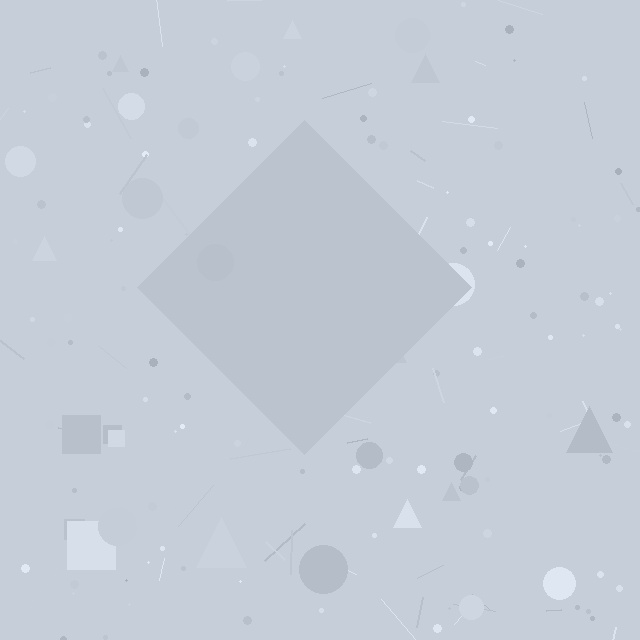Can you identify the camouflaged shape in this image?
The camouflaged shape is a diamond.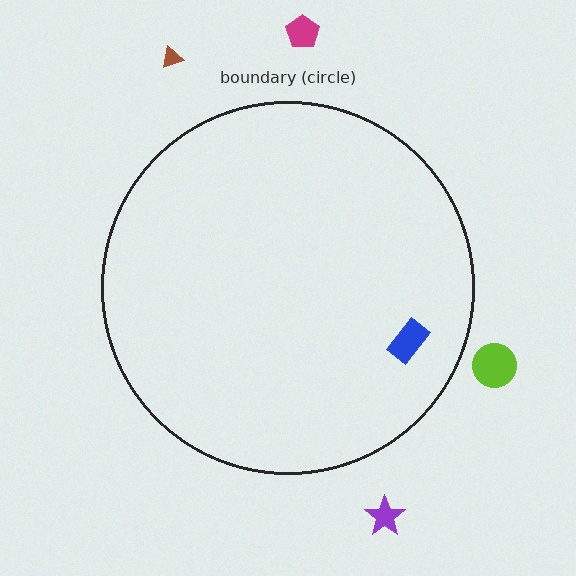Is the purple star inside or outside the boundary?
Outside.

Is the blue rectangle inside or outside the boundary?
Inside.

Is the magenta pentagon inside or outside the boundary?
Outside.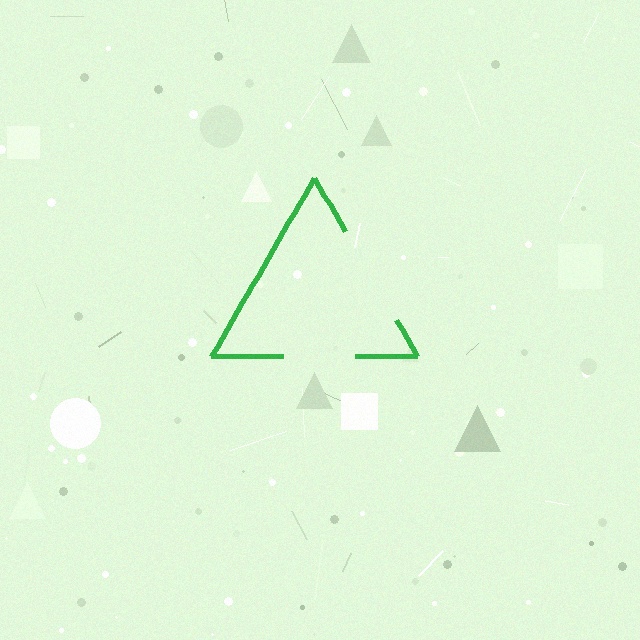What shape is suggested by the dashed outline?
The dashed outline suggests a triangle.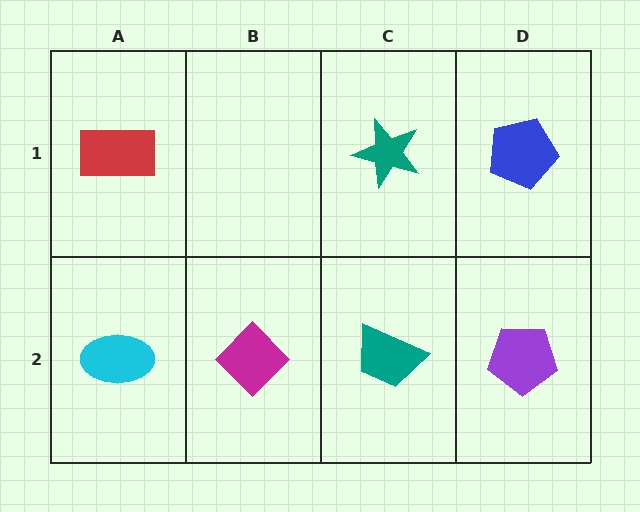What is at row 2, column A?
A cyan ellipse.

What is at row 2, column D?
A purple pentagon.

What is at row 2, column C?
A teal trapezoid.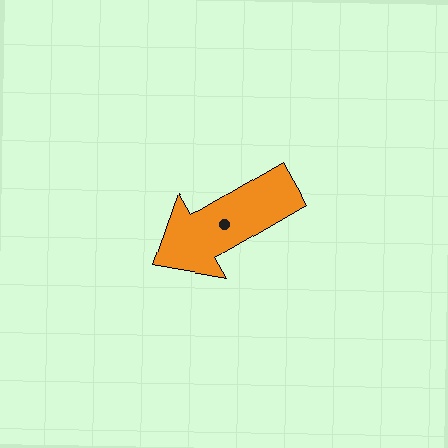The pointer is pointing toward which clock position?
Roughly 8 o'clock.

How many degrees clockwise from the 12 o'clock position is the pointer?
Approximately 240 degrees.